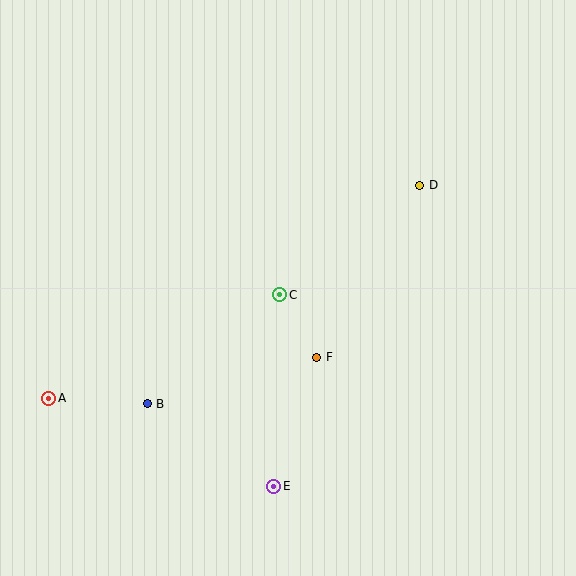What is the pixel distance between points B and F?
The distance between B and F is 176 pixels.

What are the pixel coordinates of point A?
Point A is at (49, 398).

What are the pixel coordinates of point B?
Point B is at (147, 404).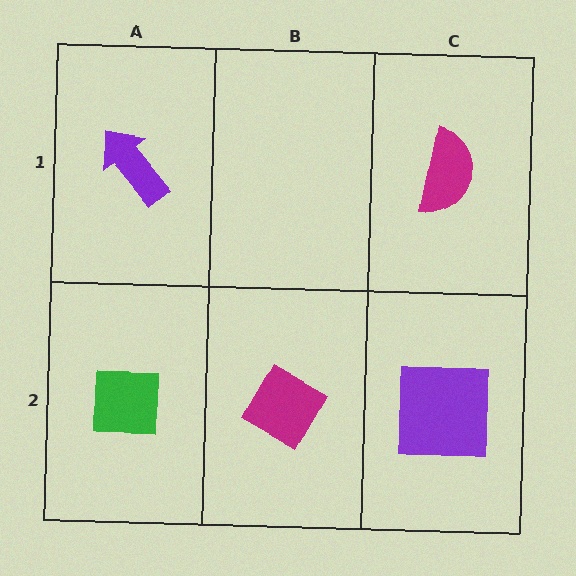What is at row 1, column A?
A purple arrow.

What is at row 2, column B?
A magenta diamond.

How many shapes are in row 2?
3 shapes.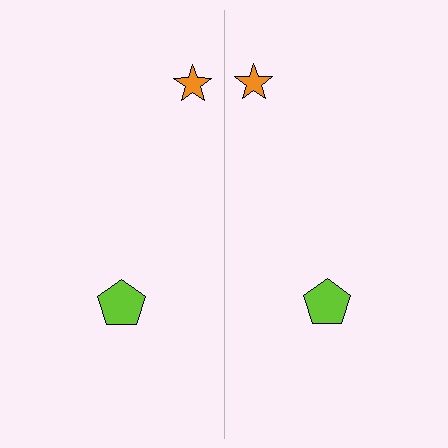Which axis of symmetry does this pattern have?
The pattern has a vertical axis of symmetry running through the center of the image.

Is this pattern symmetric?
Yes, this pattern has bilateral (reflection) symmetry.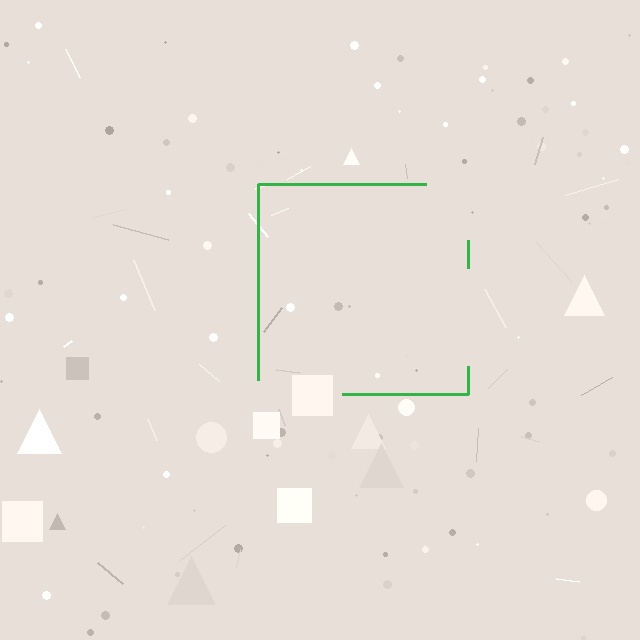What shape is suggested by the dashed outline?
The dashed outline suggests a square.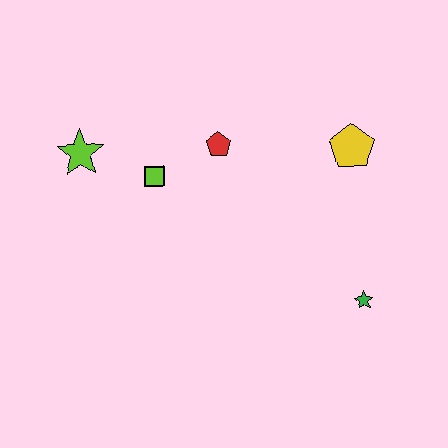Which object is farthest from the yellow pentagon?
The lime star is farthest from the yellow pentagon.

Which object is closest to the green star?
The yellow pentagon is closest to the green star.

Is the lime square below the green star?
No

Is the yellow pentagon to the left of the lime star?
No